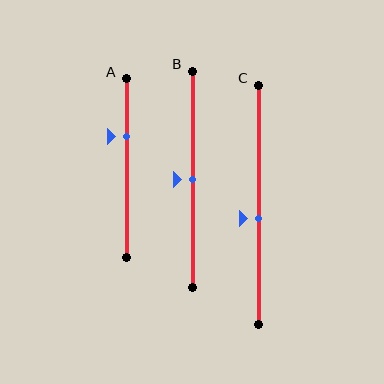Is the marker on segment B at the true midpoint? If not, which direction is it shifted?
Yes, the marker on segment B is at the true midpoint.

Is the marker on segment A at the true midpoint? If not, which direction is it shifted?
No, the marker on segment A is shifted upward by about 17% of the segment length.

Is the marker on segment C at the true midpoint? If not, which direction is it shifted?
No, the marker on segment C is shifted downward by about 6% of the segment length.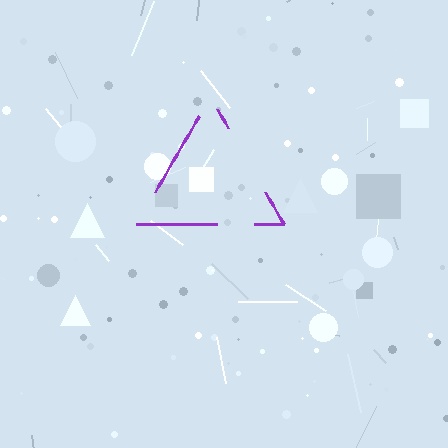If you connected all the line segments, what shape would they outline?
They would outline a triangle.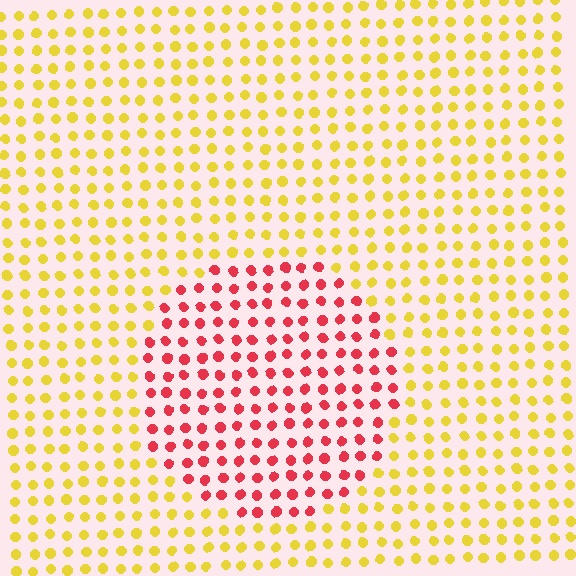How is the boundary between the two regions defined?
The boundary is defined purely by a slight shift in hue (about 63 degrees). Spacing, size, and orientation are identical on both sides.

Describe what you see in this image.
The image is filled with small yellow elements in a uniform arrangement. A circle-shaped region is visible where the elements are tinted to a slightly different hue, forming a subtle color boundary.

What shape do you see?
I see a circle.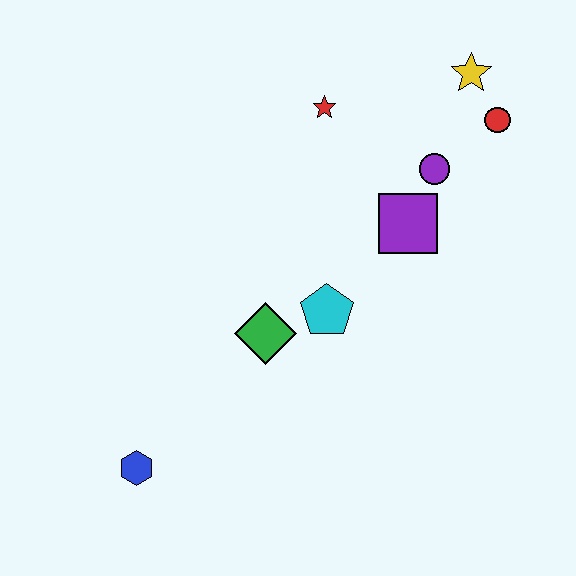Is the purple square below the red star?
Yes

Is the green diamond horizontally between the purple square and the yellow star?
No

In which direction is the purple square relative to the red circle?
The purple square is below the red circle.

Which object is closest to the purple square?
The purple circle is closest to the purple square.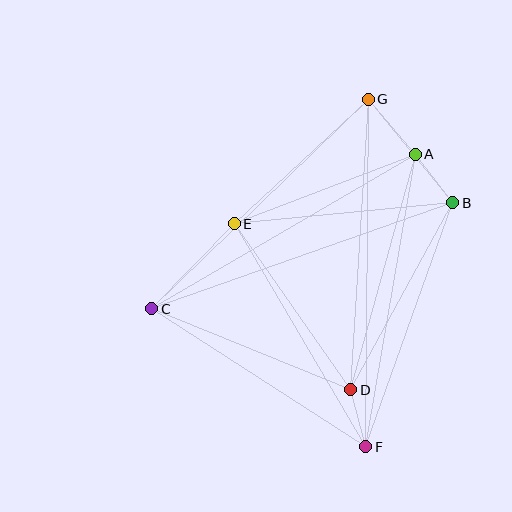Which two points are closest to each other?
Points D and F are closest to each other.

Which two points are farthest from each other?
Points F and G are farthest from each other.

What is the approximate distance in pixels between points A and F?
The distance between A and F is approximately 296 pixels.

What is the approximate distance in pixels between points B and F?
The distance between B and F is approximately 259 pixels.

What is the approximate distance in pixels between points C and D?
The distance between C and D is approximately 215 pixels.